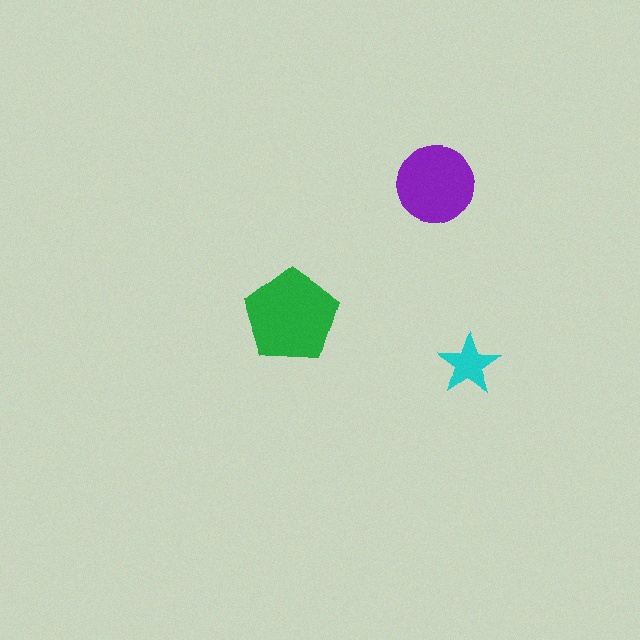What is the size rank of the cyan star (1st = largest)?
3rd.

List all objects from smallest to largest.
The cyan star, the purple circle, the green pentagon.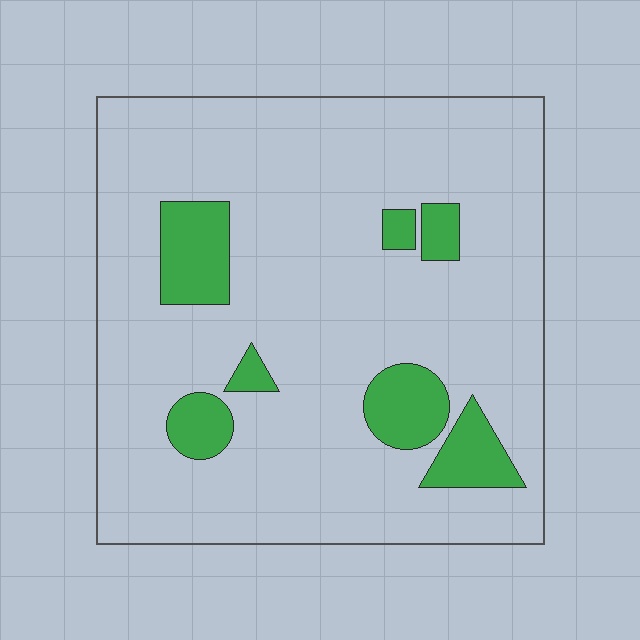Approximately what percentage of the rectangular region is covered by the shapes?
Approximately 15%.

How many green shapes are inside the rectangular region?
7.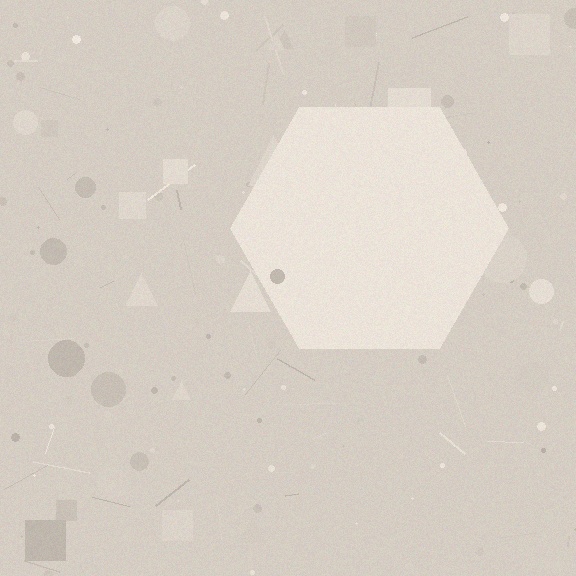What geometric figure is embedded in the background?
A hexagon is embedded in the background.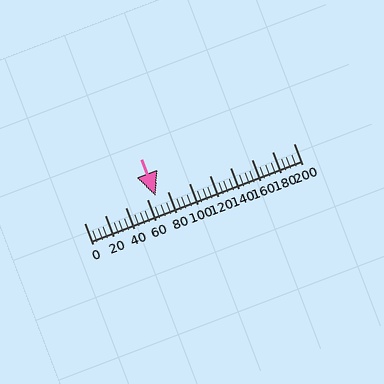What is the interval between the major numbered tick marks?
The major tick marks are spaced 20 units apart.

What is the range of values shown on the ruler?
The ruler shows values from 0 to 200.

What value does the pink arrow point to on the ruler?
The pink arrow points to approximately 68.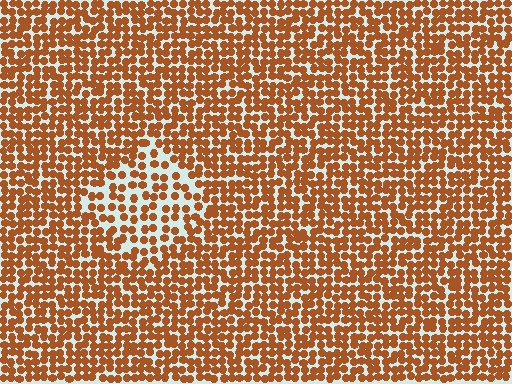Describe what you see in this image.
The image contains small brown elements arranged at two different densities. A diamond-shaped region is visible where the elements are less densely packed than the surrounding area.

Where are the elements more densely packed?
The elements are more densely packed outside the diamond boundary.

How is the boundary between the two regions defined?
The boundary is defined by a change in element density (approximately 1.7x ratio). All elements are the same color, size, and shape.